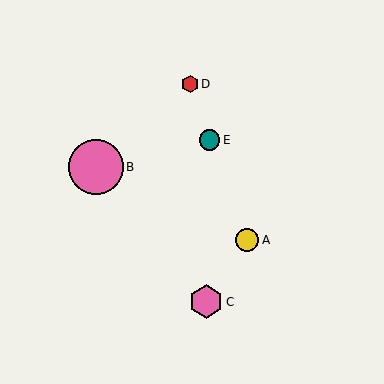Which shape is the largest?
The pink circle (labeled B) is the largest.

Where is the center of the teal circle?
The center of the teal circle is at (209, 140).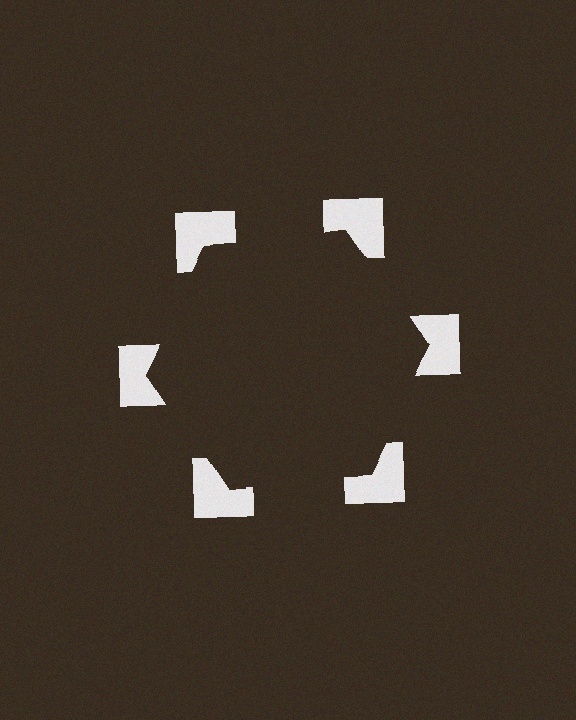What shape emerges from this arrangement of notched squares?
An illusory hexagon — its edges are inferred from the aligned wedge cuts in the notched squares, not physically drawn.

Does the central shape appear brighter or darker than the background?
It typically appears slightly darker than the background, even though no actual brightness change is drawn.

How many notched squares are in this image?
There are 6 — one at each vertex of the illusory hexagon.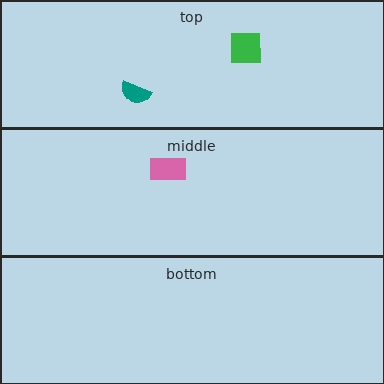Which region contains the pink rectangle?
The middle region.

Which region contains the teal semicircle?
The top region.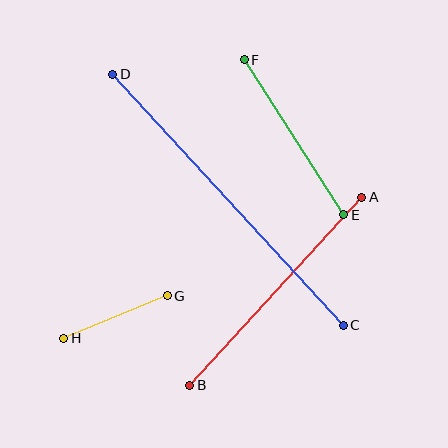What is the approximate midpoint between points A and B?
The midpoint is at approximately (276, 291) pixels.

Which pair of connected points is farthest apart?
Points C and D are farthest apart.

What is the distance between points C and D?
The distance is approximately 341 pixels.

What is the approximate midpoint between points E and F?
The midpoint is at approximately (294, 137) pixels.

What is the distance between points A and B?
The distance is approximately 254 pixels.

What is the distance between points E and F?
The distance is approximately 185 pixels.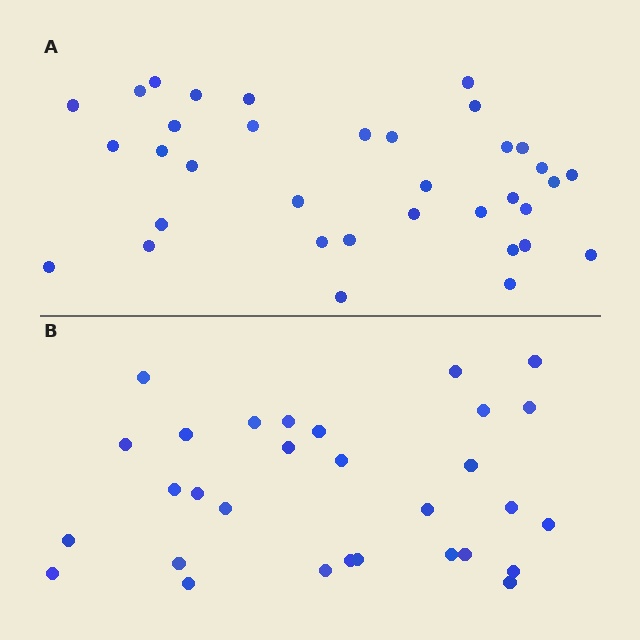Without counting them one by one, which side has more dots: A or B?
Region A (the top region) has more dots.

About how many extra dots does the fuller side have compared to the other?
Region A has about 5 more dots than region B.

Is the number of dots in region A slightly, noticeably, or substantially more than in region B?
Region A has only slightly more — the two regions are fairly close. The ratio is roughly 1.2 to 1.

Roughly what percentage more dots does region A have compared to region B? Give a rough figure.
About 15% more.